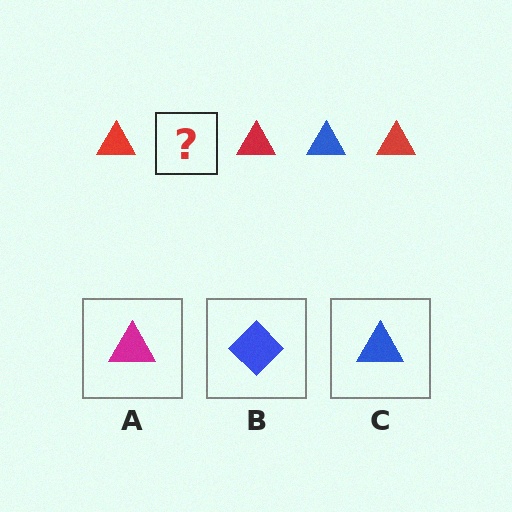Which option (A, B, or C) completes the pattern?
C.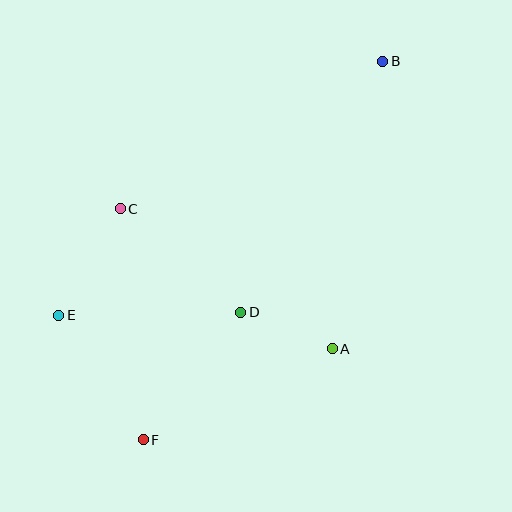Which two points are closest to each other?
Points A and D are closest to each other.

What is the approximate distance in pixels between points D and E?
The distance between D and E is approximately 182 pixels.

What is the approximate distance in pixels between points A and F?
The distance between A and F is approximately 210 pixels.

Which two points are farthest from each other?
Points B and F are farthest from each other.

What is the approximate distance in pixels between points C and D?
The distance between C and D is approximately 158 pixels.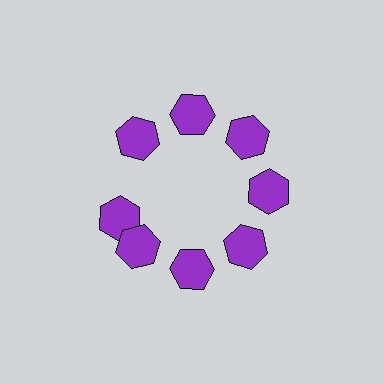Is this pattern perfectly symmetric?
No. The 8 purple hexagons are arranged in a ring, but one element near the 9 o'clock position is rotated out of alignment along the ring, breaking the 8-fold rotational symmetry.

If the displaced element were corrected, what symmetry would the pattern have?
It would have 8-fold rotational symmetry — the pattern would map onto itself every 45 degrees.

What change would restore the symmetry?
The symmetry would be restored by rotating it back into even spacing with its neighbors so that all 8 hexagons sit at equal angles and equal distance from the center.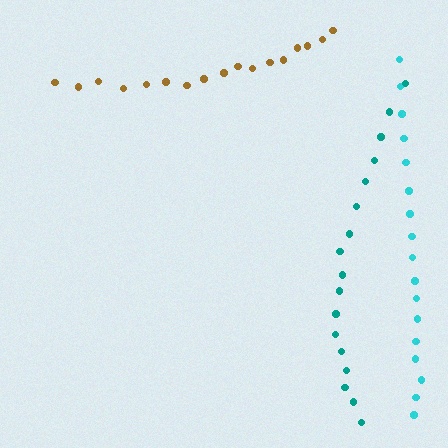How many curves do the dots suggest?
There are 3 distinct paths.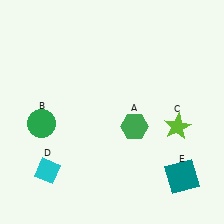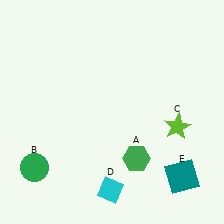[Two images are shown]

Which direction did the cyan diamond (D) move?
The cyan diamond (D) moved right.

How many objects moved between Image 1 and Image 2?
3 objects moved between the two images.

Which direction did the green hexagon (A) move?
The green hexagon (A) moved down.